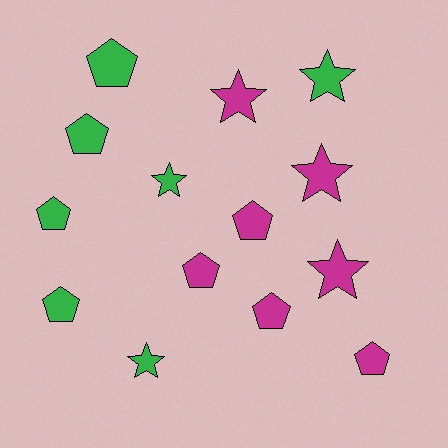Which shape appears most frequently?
Pentagon, with 8 objects.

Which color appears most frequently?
Green, with 7 objects.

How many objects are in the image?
There are 14 objects.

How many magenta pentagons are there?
There are 4 magenta pentagons.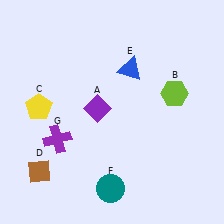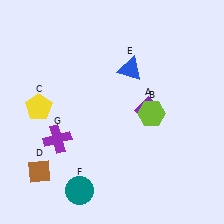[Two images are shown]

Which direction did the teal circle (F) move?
The teal circle (F) moved left.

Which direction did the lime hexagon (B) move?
The lime hexagon (B) moved left.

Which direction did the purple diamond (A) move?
The purple diamond (A) moved right.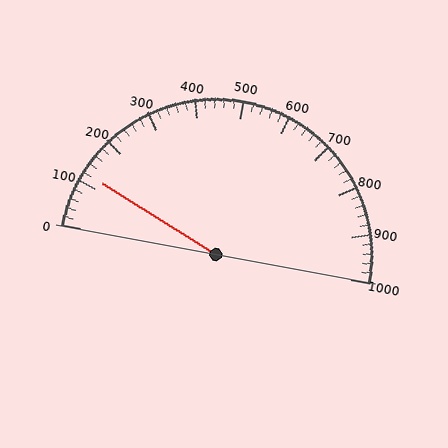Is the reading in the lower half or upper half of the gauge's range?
The reading is in the lower half of the range (0 to 1000).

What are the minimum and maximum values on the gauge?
The gauge ranges from 0 to 1000.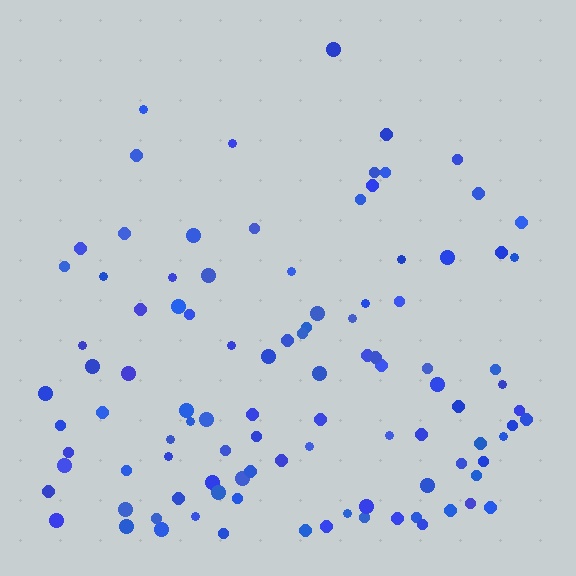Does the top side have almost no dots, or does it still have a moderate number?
Still a moderate number, just noticeably fewer than the bottom.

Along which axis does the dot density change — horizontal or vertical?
Vertical.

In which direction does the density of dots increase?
From top to bottom, with the bottom side densest.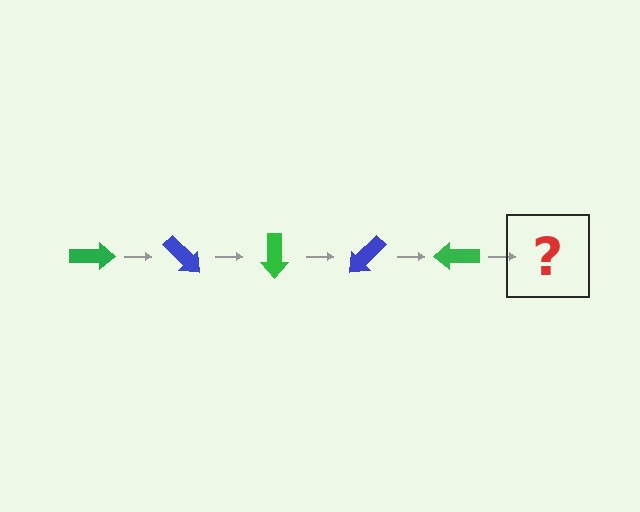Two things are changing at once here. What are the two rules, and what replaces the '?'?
The two rules are that it rotates 45 degrees each step and the color cycles through green and blue. The '?' should be a blue arrow, rotated 225 degrees from the start.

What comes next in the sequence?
The next element should be a blue arrow, rotated 225 degrees from the start.